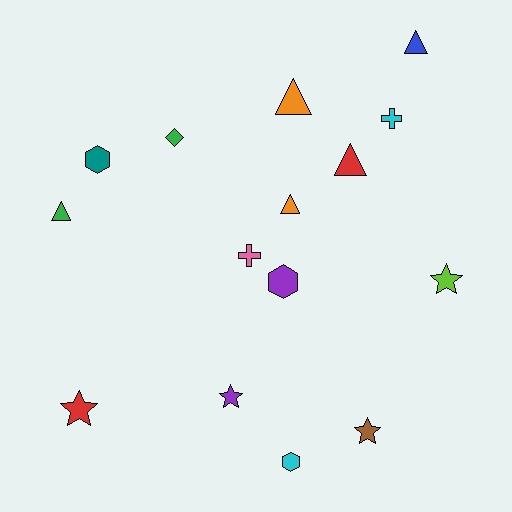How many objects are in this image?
There are 15 objects.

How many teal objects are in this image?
There is 1 teal object.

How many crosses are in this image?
There are 2 crosses.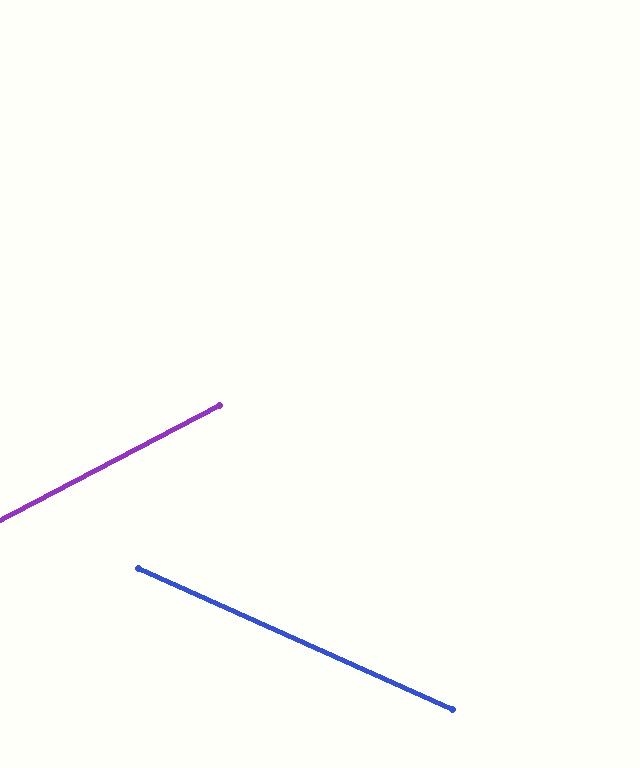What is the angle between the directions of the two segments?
Approximately 52 degrees.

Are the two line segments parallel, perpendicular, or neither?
Neither parallel nor perpendicular — they differ by about 52°.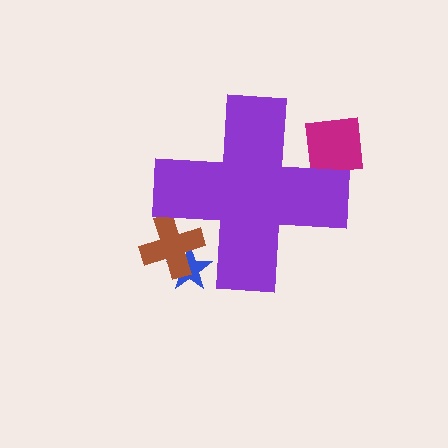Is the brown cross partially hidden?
Yes, the brown cross is partially hidden behind the purple cross.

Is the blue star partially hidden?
Yes, the blue star is partially hidden behind the purple cross.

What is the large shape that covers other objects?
A purple cross.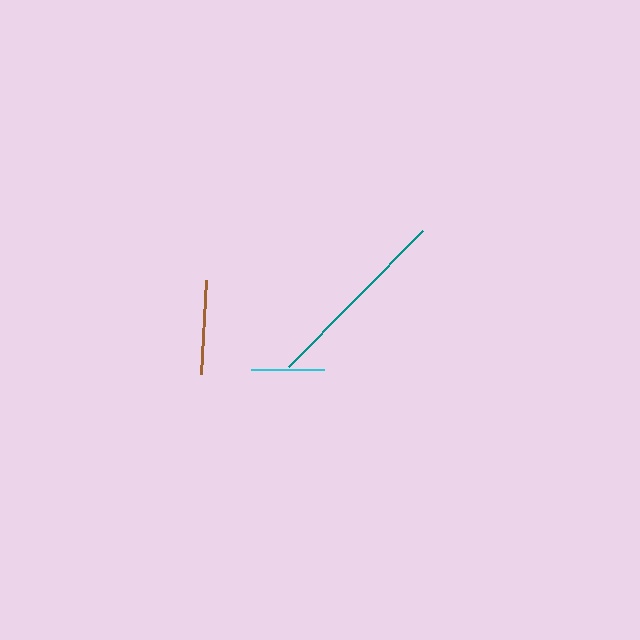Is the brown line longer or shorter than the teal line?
The teal line is longer than the brown line.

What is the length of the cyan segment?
The cyan segment is approximately 73 pixels long.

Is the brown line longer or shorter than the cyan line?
The brown line is longer than the cyan line.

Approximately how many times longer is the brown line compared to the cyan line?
The brown line is approximately 1.3 times the length of the cyan line.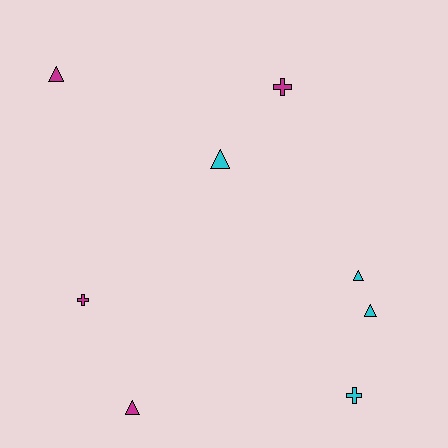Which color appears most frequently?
Magenta, with 4 objects.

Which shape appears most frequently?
Triangle, with 5 objects.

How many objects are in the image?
There are 8 objects.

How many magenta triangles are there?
There are 2 magenta triangles.